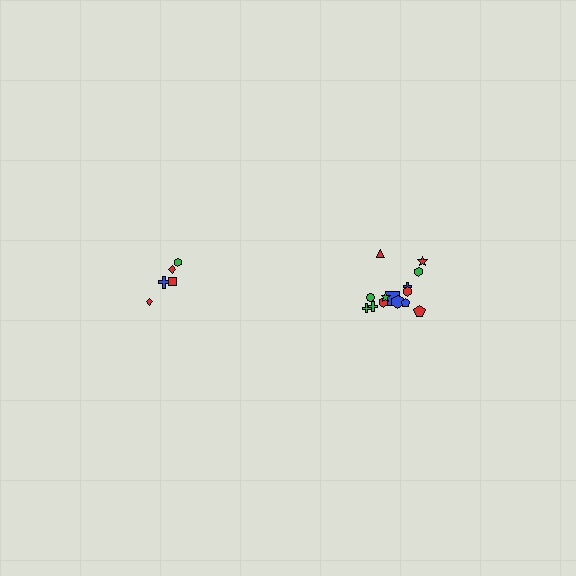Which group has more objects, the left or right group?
The right group.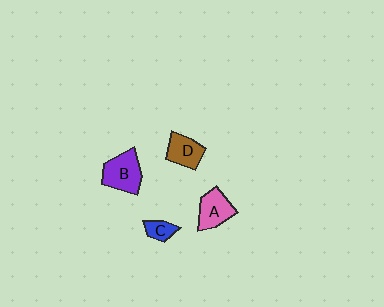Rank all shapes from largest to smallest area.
From largest to smallest: B (purple), A (pink), D (brown), C (blue).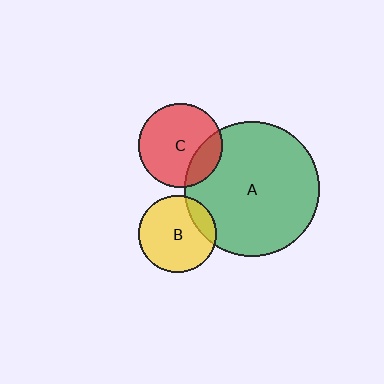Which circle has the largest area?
Circle A (green).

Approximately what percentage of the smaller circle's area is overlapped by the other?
Approximately 15%.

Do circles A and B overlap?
Yes.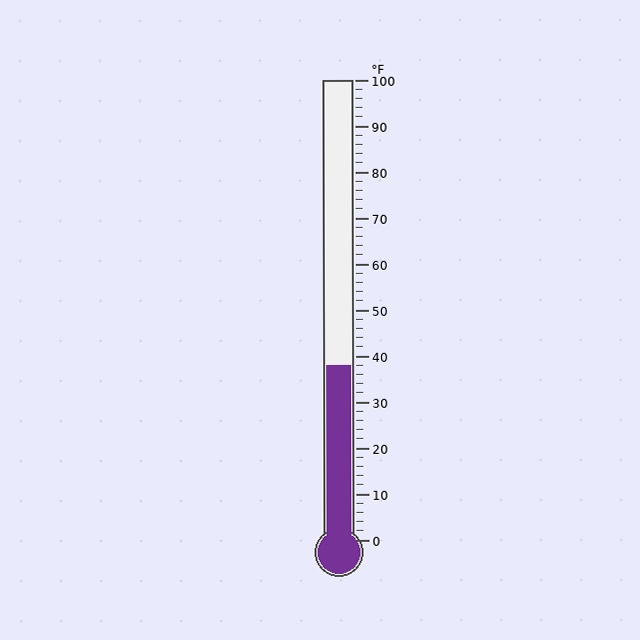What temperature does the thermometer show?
The thermometer shows approximately 38°F.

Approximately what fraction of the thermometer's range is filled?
The thermometer is filled to approximately 40% of its range.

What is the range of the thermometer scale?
The thermometer scale ranges from 0°F to 100°F.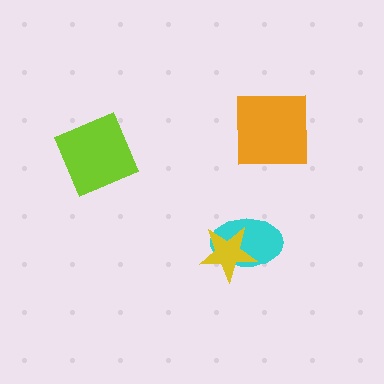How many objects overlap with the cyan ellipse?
1 object overlaps with the cyan ellipse.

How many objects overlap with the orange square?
0 objects overlap with the orange square.